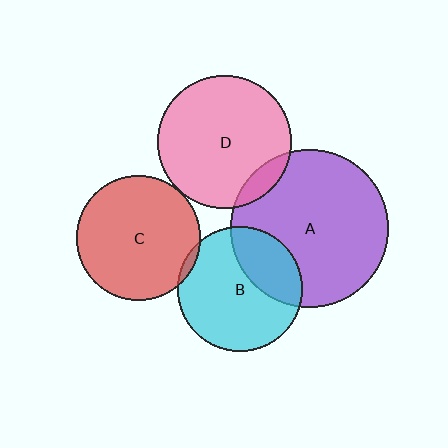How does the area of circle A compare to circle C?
Approximately 1.6 times.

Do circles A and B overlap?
Yes.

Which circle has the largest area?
Circle A (purple).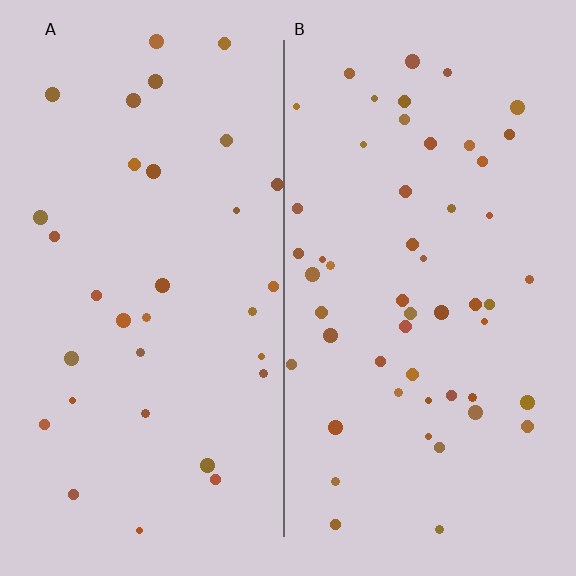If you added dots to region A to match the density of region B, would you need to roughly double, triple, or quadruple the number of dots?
Approximately double.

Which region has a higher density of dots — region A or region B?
B (the right).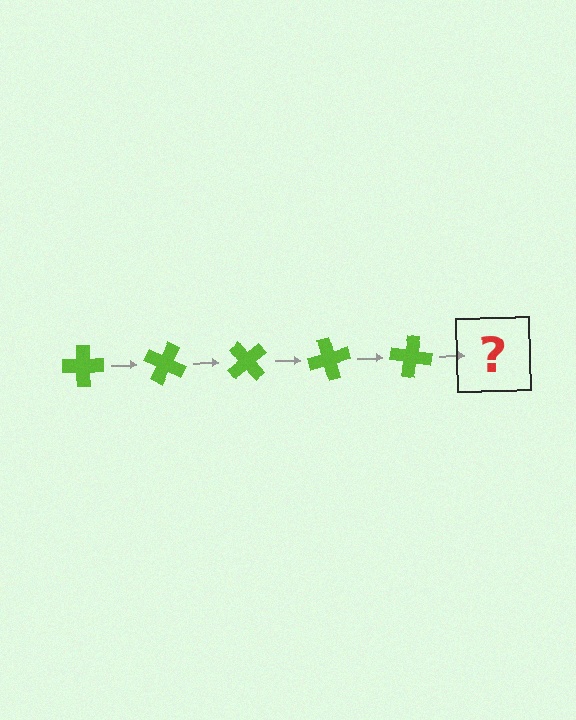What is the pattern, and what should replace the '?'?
The pattern is that the cross rotates 25 degrees each step. The '?' should be a lime cross rotated 125 degrees.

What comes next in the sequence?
The next element should be a lime cross rotated 125 degrees.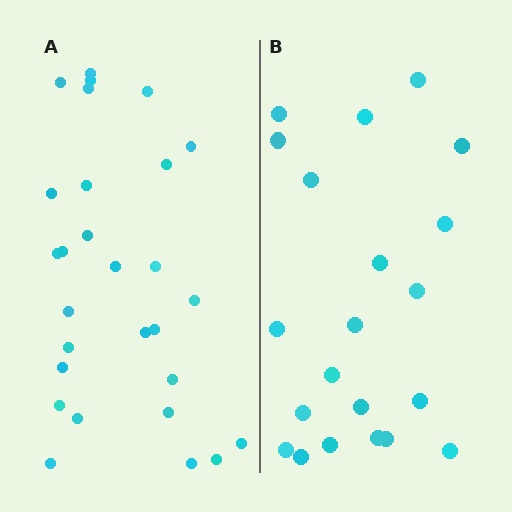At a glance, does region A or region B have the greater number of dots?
Region A (the left region) has more dots.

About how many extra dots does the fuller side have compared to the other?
Region A has roughly 8 or so more dots than region B.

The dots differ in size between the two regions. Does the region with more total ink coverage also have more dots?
No. Region B has more total ink coverage because its dots are larger, but region A actually contains more individual dots. Total area can be misleading — the number of items is what matters here.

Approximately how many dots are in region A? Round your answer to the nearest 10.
About 30 dots. (The exact count is 28, which rounds to 30.)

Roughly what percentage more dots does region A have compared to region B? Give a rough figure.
About 35% more.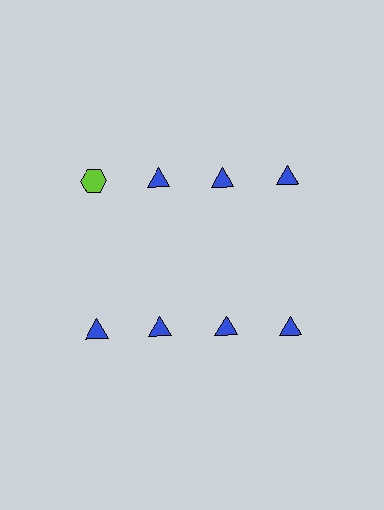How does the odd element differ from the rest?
It differs in both color (lime instead of blue) and shape (hexagon instead of triangle).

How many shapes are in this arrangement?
There are 8 shapes arranged in a grid pattern.